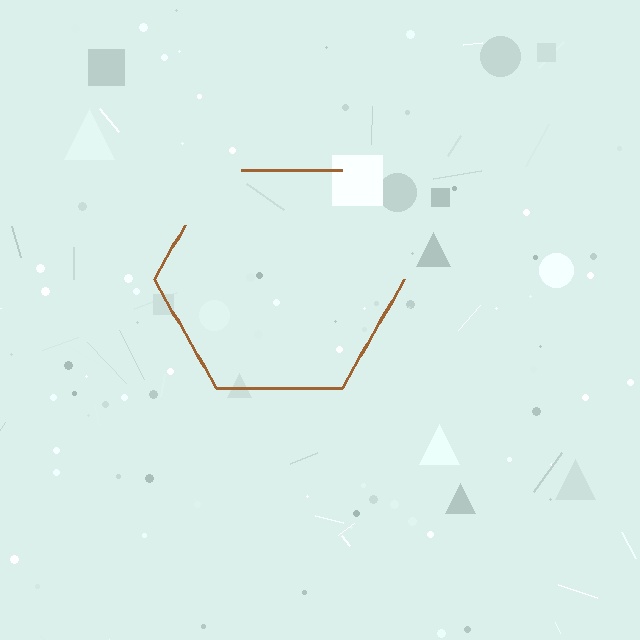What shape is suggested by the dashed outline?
The dashed outline suggests a hexagon.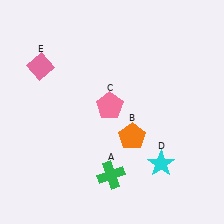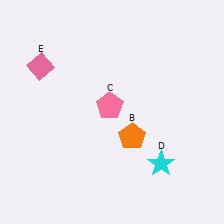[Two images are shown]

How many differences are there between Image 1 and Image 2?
There is 1 difference between the two images.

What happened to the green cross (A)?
The green cross (A) was removed in Image 2. It was in the bottom-left area of Image 1.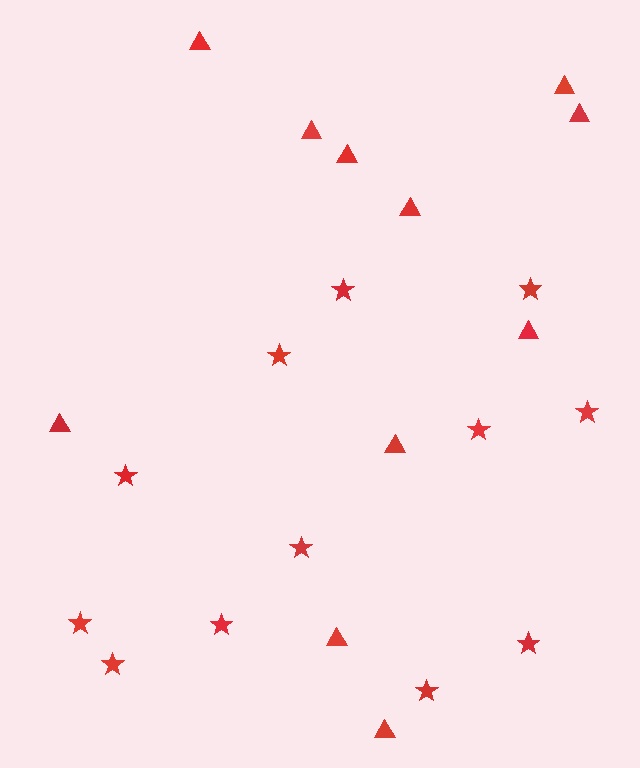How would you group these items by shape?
There are 2 groups: one group of triangles (11) and one group of stars (12).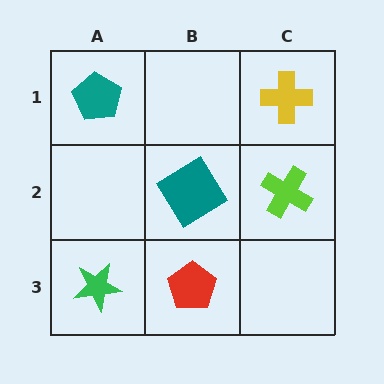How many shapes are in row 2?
2 shapes.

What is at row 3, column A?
A green star.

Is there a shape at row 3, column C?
No, that cell is empty.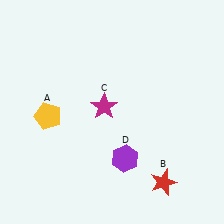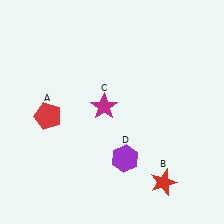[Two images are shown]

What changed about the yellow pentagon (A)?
In Image 1, A is yellow. In Image 2, it changed to red.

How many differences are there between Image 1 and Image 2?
There is 1 difference between the two images.